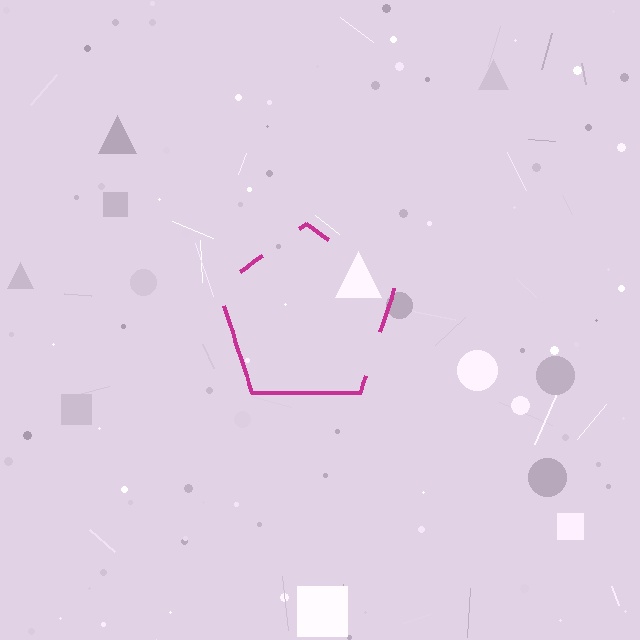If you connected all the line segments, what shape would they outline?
They would outline a pentagon.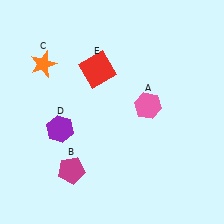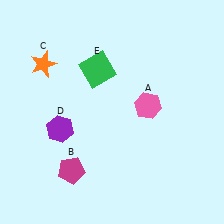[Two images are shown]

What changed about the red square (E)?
In Image 1, E is red. In Image 2, it changed to green.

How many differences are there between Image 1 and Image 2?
There is 1 difference between the two images.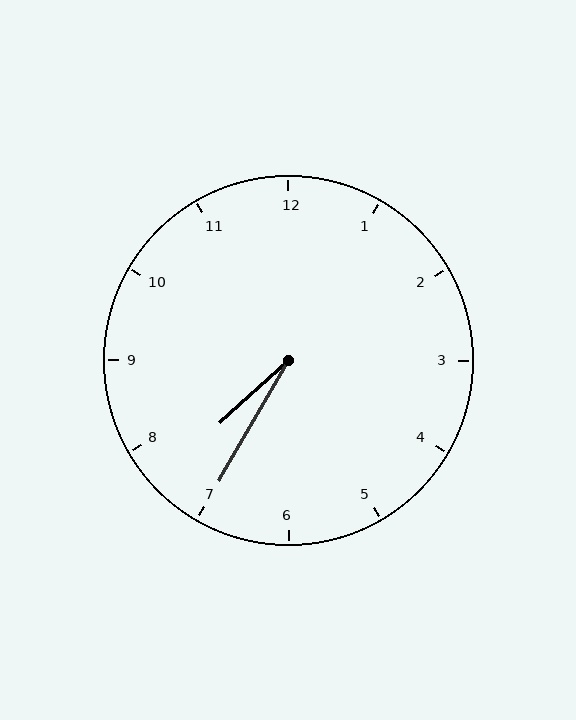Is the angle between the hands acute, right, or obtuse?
It is acute.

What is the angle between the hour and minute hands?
Approximately 18 degrees.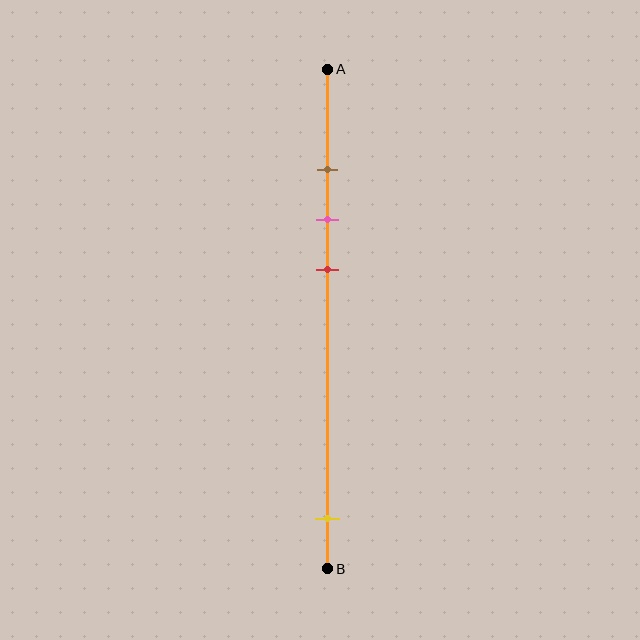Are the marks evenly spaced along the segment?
No, the marks are not evenly spaced.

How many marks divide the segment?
There are 4 marks dividing the segment.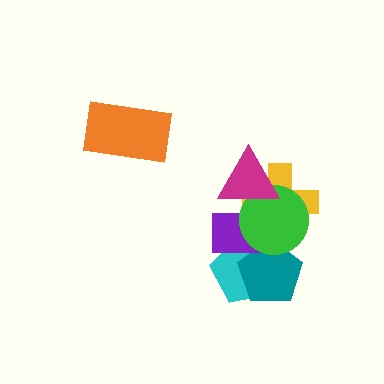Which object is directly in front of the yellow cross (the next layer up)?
The purple rectangle is directly in front of the yellow cross.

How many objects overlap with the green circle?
5 objects overlap with the green circle.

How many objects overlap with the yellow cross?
3 objects overlap with the yellow cross.